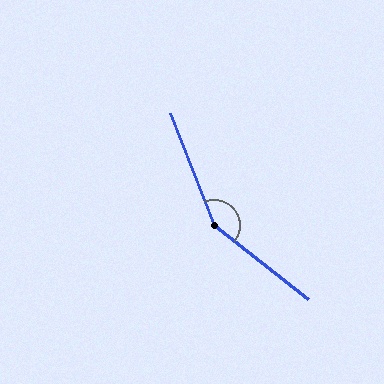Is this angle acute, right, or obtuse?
It is obtuse.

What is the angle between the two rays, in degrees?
Approximately 150 degrees.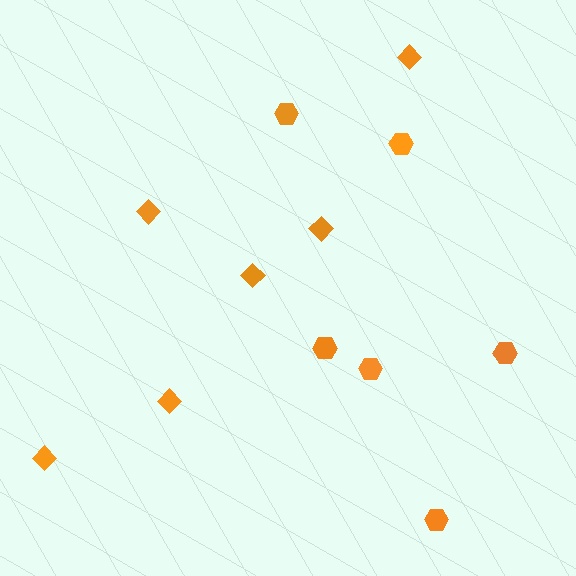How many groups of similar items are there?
There are 2 groups: one group of diamonds (6) and one group of hexagons (6).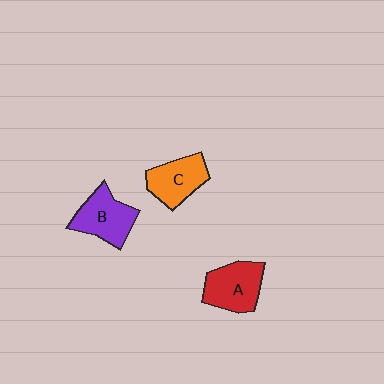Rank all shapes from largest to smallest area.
From largest to smallest: A (red), B (purple), C (orange).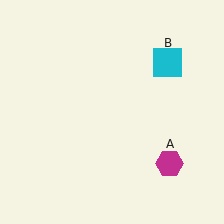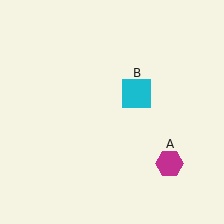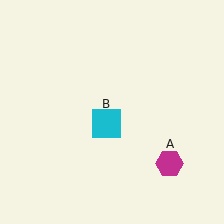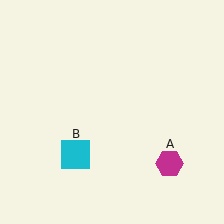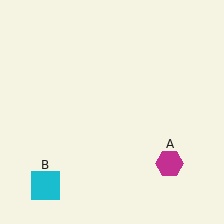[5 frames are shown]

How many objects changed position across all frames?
1 object changed position: cyan square (object B).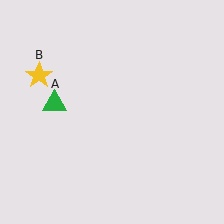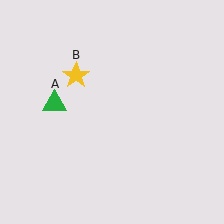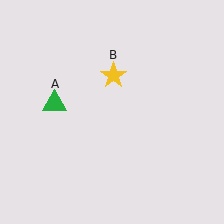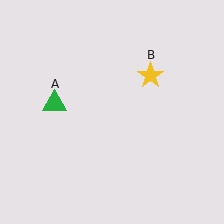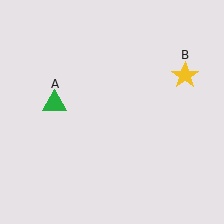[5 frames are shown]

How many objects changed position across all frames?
1 object changed position: yellow star (object B).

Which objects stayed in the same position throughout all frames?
Green triangle (object A) remained stationary.